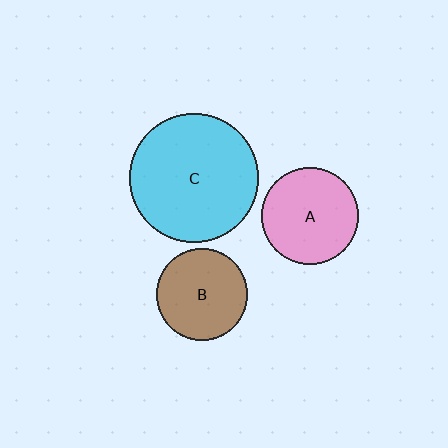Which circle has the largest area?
Circle C (cyan).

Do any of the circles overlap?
No, none of the circles overlap.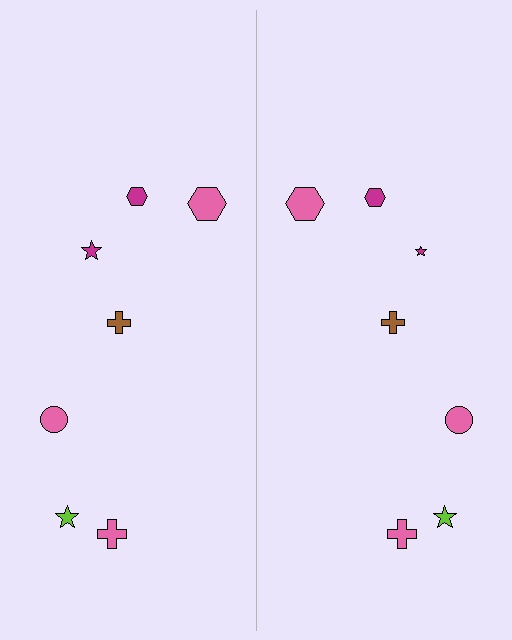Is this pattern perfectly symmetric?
No, the pattern is not perfectly symmetric. The magenta star on the right side has a different size than its mirror counterpart.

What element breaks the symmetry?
The magenta star on the right side has a different size than its mirror counterpart.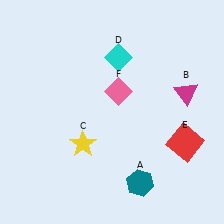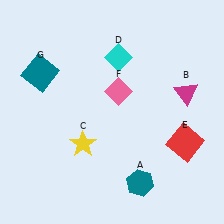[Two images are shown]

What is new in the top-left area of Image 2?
A teal square (G) was added in the top-left area of Image 2.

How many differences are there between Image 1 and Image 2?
There is 1 difference between the two images.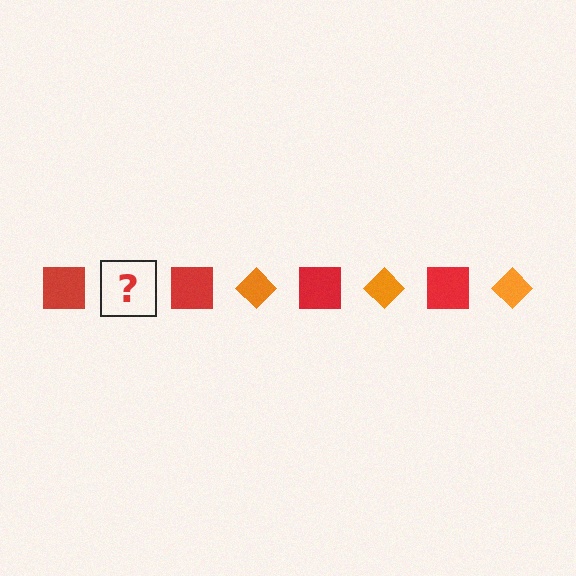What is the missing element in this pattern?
The missing element is an orange diamond.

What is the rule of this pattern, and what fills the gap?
The rule is that the pattern alternates between red square and orange diamond. The gap should be filled with an orange diamond.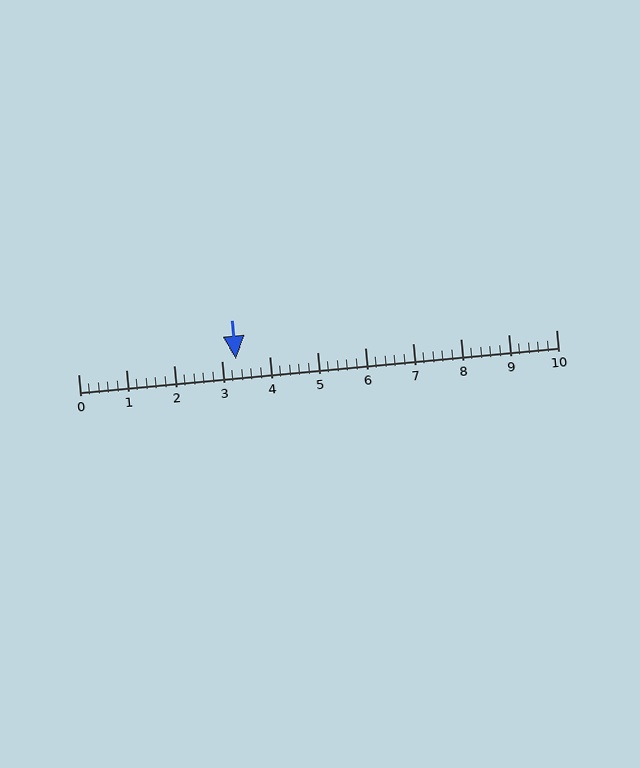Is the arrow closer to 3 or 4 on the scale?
The arrow is closer to 3.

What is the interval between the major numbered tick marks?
The major tick marks are spaced 1 units apart.